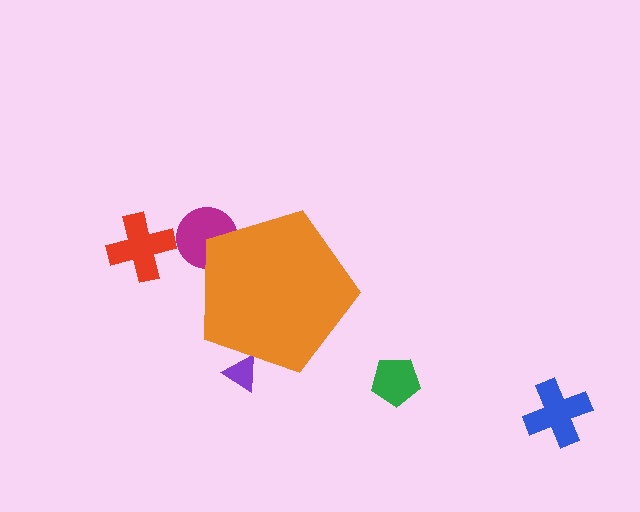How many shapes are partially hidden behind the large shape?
2 shapes are partially hidden.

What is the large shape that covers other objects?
An orange pentagon.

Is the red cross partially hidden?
No, the red cross is fully visible.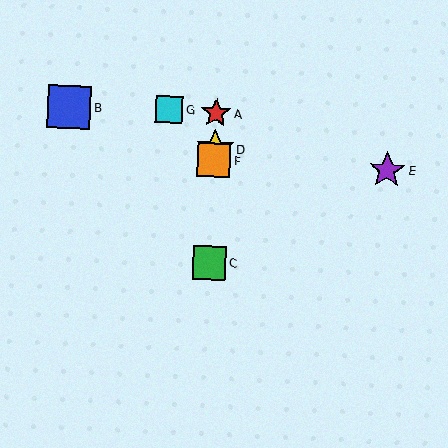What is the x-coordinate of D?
Object D is at x≈214.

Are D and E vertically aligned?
No, D is at x≈214 and E is at x≈387.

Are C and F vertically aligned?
Yes, both are at x≈209.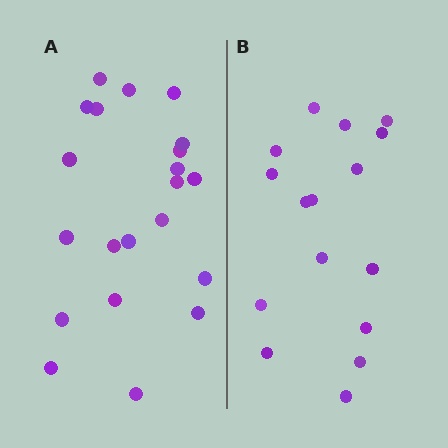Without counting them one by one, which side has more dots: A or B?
Region A (the left region) has more dots.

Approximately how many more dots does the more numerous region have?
Region A has about 5 more dots than region B.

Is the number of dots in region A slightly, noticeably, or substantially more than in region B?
Region A has noticeably more, but not dramatically so. The ratio is roughly 1.3 to 1.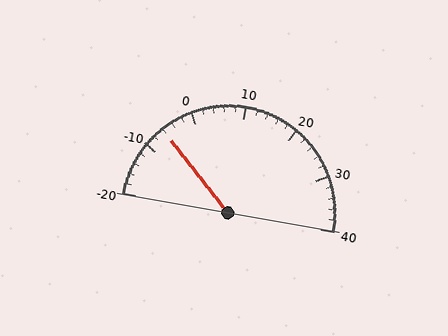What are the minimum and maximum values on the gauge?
The gauge ranges from -20 to 40.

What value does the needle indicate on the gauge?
The needle indicates approximately -6.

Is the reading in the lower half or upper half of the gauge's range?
The reading is in the lower half of the range (-20 to 40).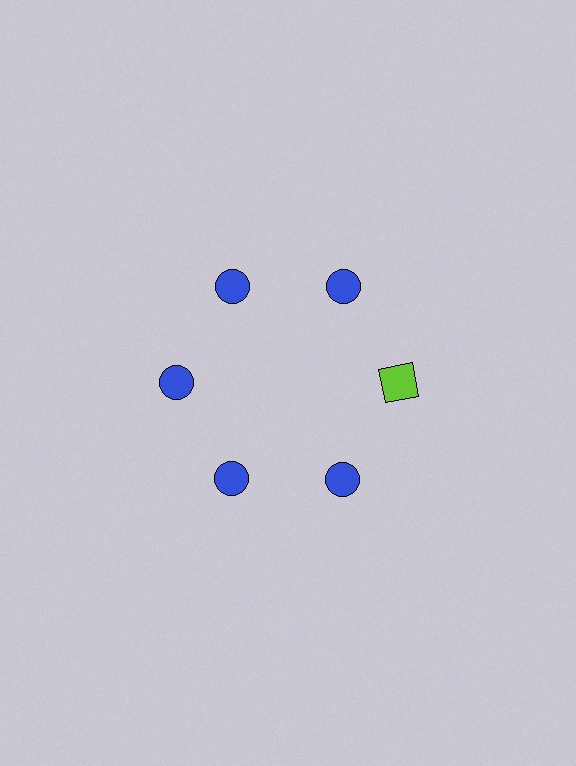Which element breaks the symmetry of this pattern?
The lime square at roughly the 3 o'clock position breaks the symmetry. All other shapes are blue circles.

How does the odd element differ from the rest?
It differs in both color (lime instead of blue) and shape (square instead of circle).